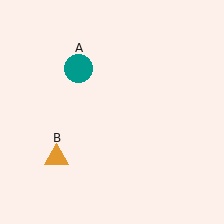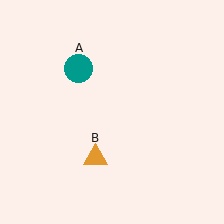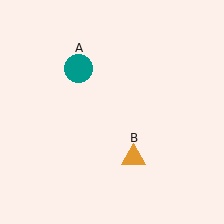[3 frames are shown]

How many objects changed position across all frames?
1 object changed position: orange triangle (object B).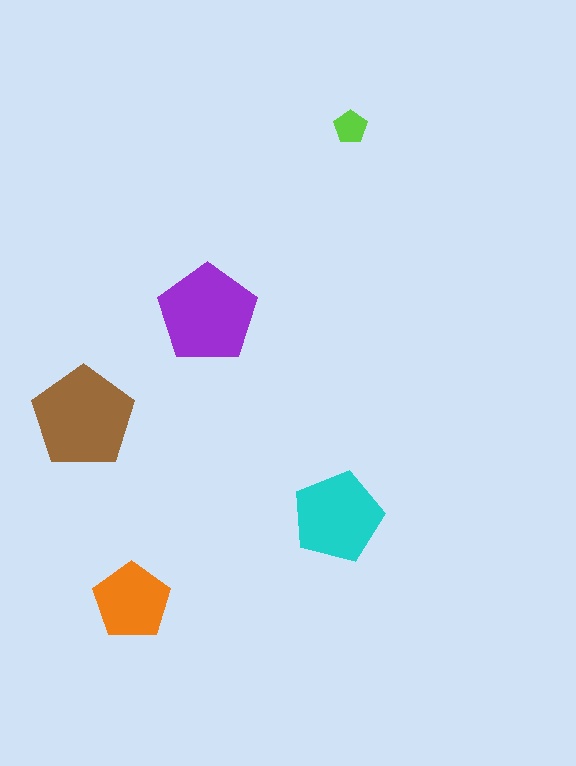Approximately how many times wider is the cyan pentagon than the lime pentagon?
About 2.5 times wider.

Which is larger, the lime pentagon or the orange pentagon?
The orange one.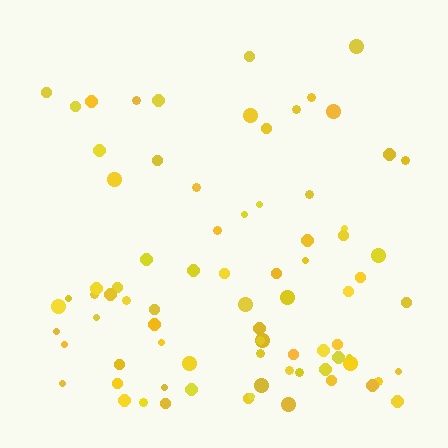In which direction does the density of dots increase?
From top to bottom, with the bottom side densest.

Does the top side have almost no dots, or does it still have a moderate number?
Still a moderate number, just noticeably fewer than the bottom.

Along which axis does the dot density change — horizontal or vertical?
Vertical.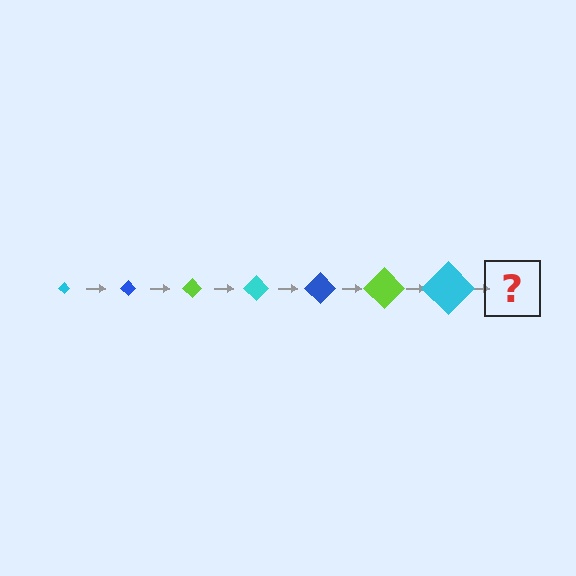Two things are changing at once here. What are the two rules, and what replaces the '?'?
The two rules are that the diamond grows larger each step and the color cycles through cyan, blue, and lime. The '?' should be a blue diamond, larger than the previous one.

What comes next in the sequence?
The next element should be a blue diamond, larger than the previous one.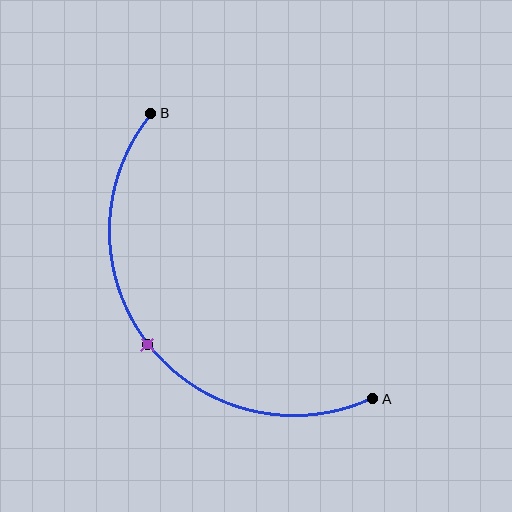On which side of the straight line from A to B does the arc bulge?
The arc bulges below and to the left of the straight line connecting A and B.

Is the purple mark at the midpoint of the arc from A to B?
Yes. The purple mark lies on the arc at equal arc-length from both A and B — it is the arc midpoint.